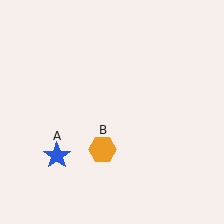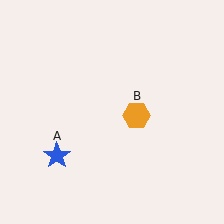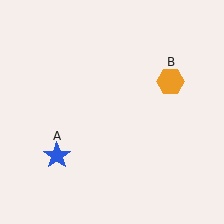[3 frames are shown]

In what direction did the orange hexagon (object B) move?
The orange hexagon (object B) moved up and to the right.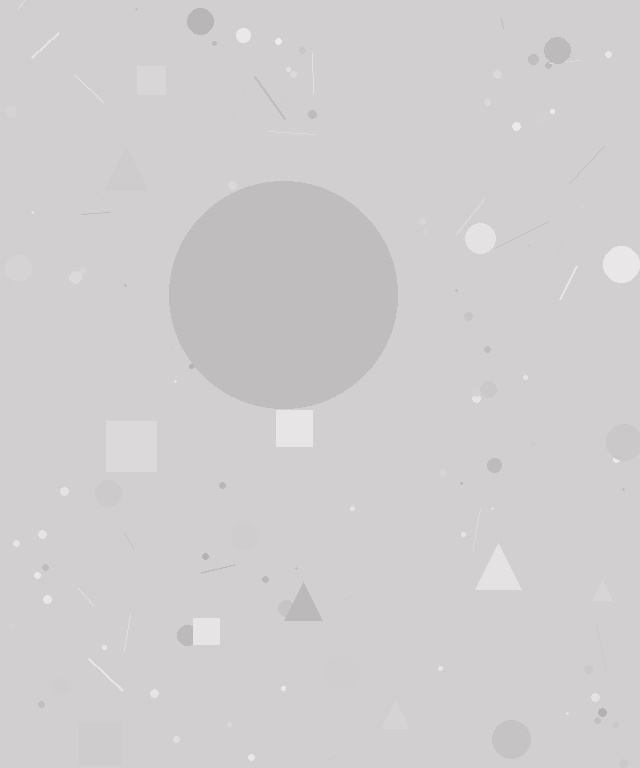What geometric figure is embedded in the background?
A circle is embedded in the background.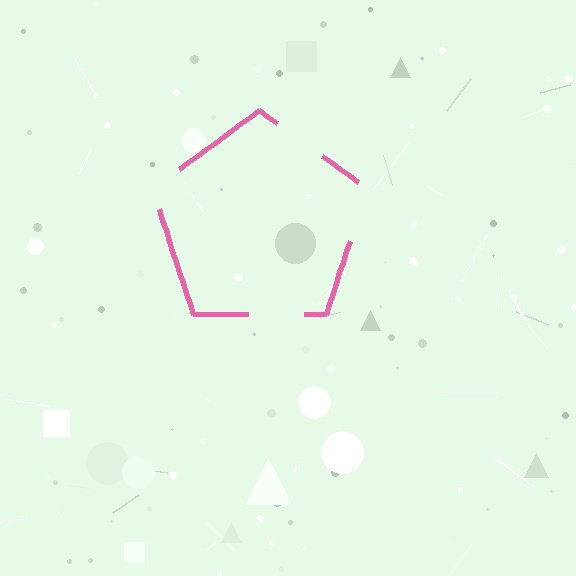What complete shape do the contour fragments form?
The contour fragments form a pentagon.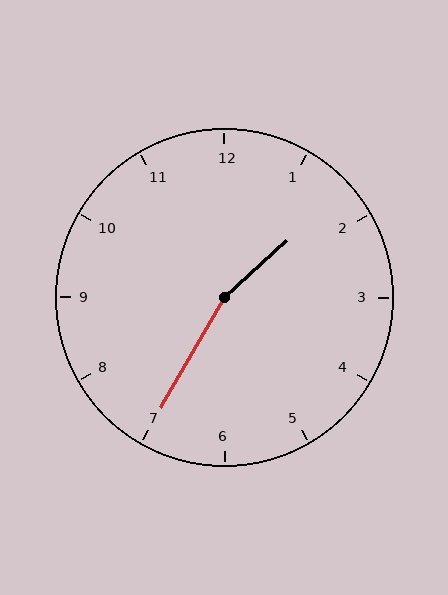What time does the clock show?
1:35.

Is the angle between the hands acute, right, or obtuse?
It is obtuse.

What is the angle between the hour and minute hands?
Approximately 162 degrees.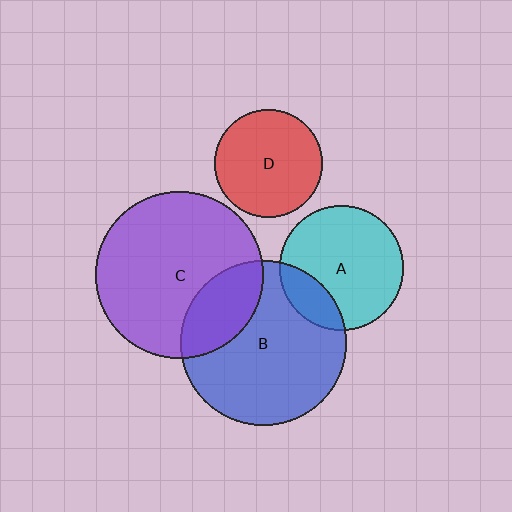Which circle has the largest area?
Circle C (purple).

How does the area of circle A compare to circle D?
Approximately 1.3 times.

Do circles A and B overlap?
Yes.